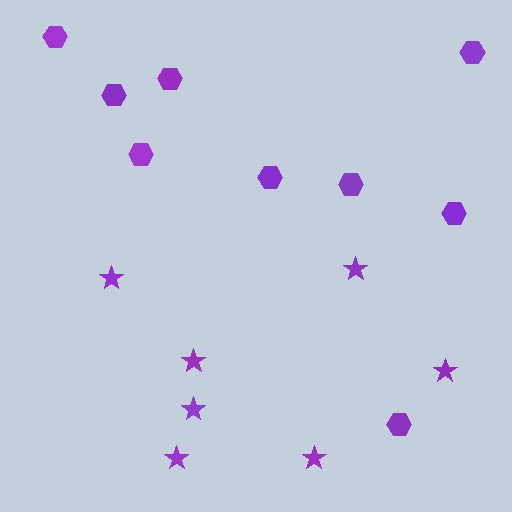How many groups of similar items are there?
There are 2 groups: one group of hexagons (9) and one group of stars (7).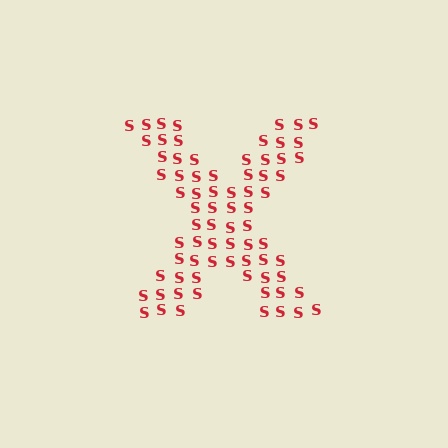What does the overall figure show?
The overall figure shows the letter X.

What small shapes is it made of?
It is made of small letter S's.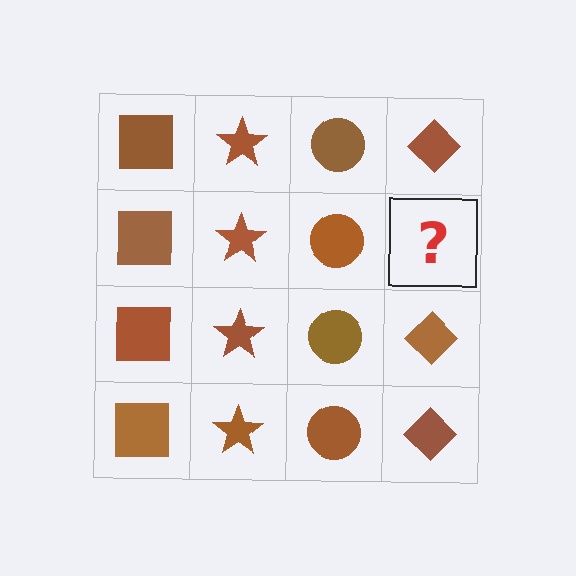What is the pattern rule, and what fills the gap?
The rule is that each column has a consistent shape. The gap should be filled with a brown diamond.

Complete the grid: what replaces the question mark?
The question mark should be replaced with a brown diamond.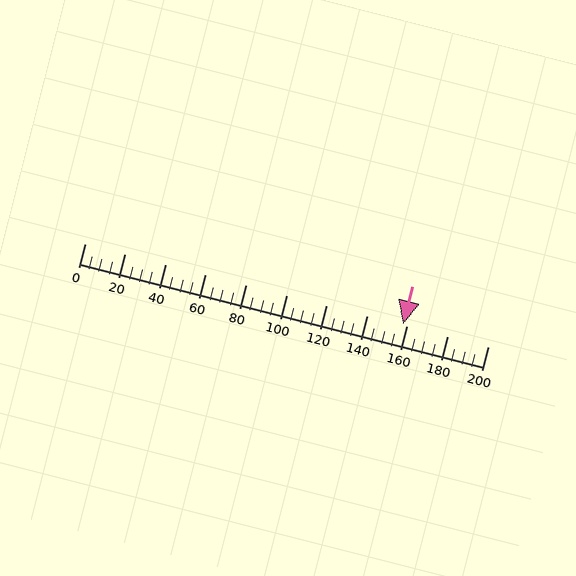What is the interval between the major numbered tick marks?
The major tick marks are spaced 20 units apart.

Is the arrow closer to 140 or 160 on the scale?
The arrow is closer to 160.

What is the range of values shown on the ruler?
The ruler shows values from 0 to 200.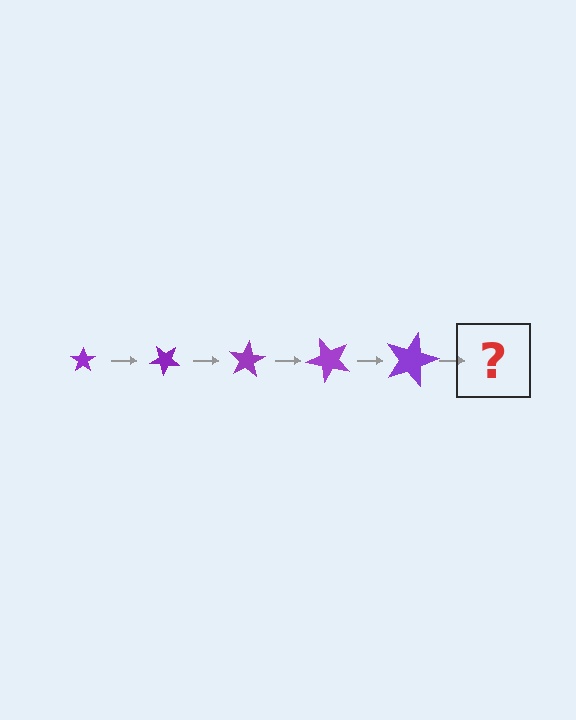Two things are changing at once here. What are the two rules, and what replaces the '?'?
The two rules are that the star grows larger each step and it rotates 40 degrees each step. The '?' should be a star, larger than the previous one and rotated 200 degrees from the start.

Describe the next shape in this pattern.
It should be a star, larger than the previous one and rotated 200 degrees from the start.